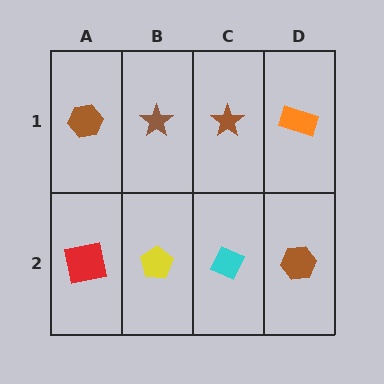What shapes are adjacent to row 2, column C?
A brown star (row 1, column C), a yellow pentagon (row 2, column B), a brown hexagon (row 2, column D).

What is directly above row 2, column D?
An orange rectangle.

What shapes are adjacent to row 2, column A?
A brown hexagon (row 1, column A), a yellow pentagon (row 2, column B).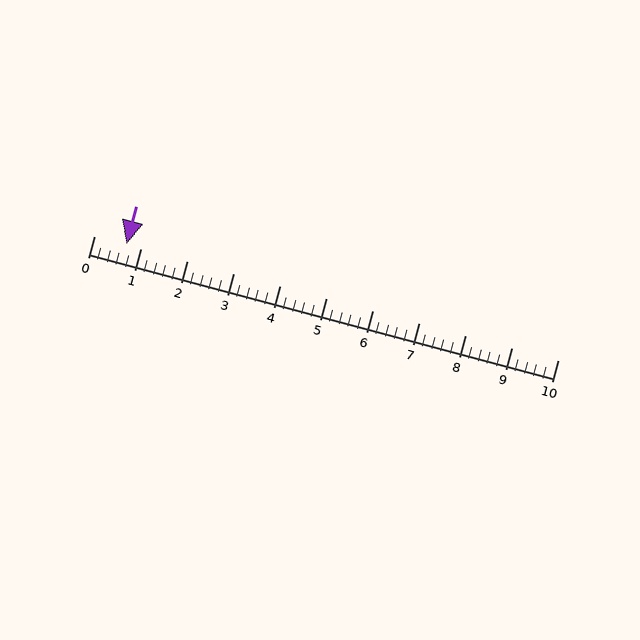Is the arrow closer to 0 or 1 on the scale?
The arrow is closer to 1.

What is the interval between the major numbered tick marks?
The major tick marks are spaced 1 units apart.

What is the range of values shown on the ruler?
The ruler shows values from 0 to 10.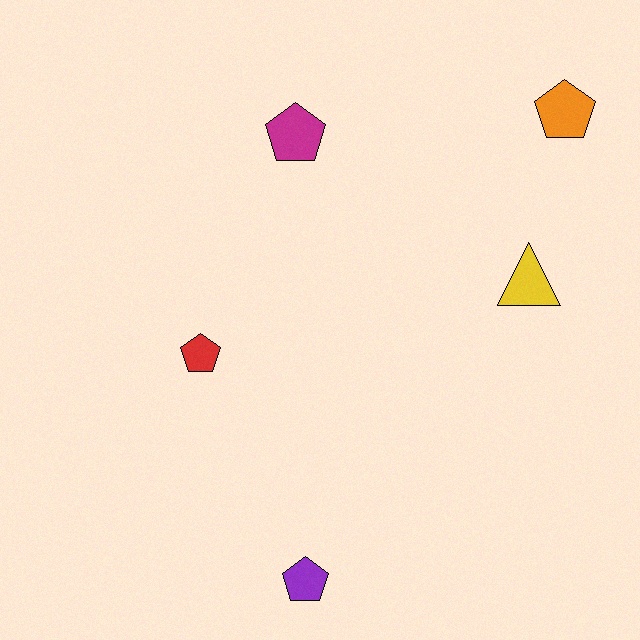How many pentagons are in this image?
There are 4 pentagons.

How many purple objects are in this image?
There is 1 purple object.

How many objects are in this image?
There are 5 objects.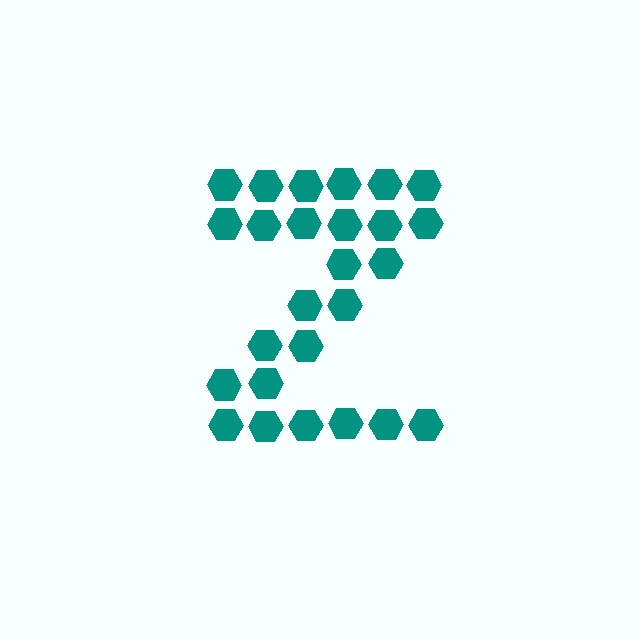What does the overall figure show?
The overall figure shows the letter Z.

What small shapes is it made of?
It is made of small hexagons.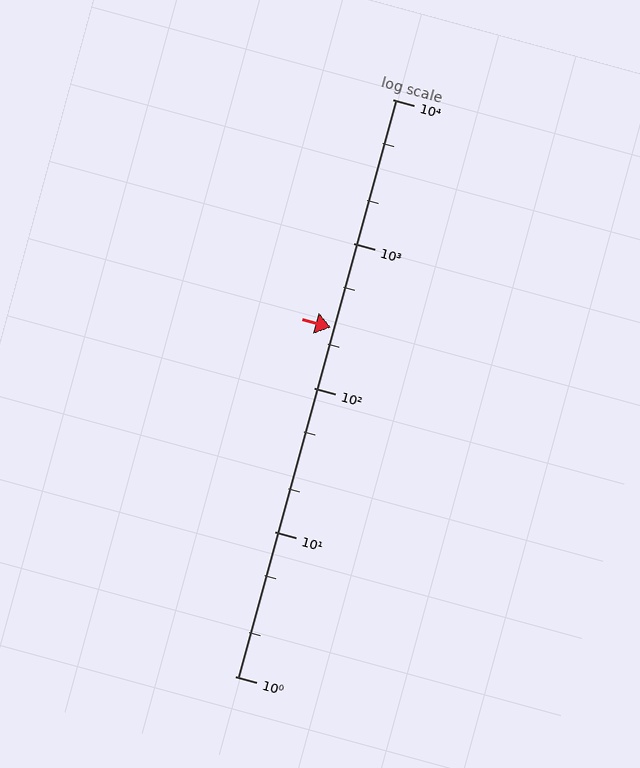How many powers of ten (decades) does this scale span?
The scale spans 4 decades, from 1 to 10000.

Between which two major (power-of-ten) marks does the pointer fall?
The pointer is between 100 and 1000.